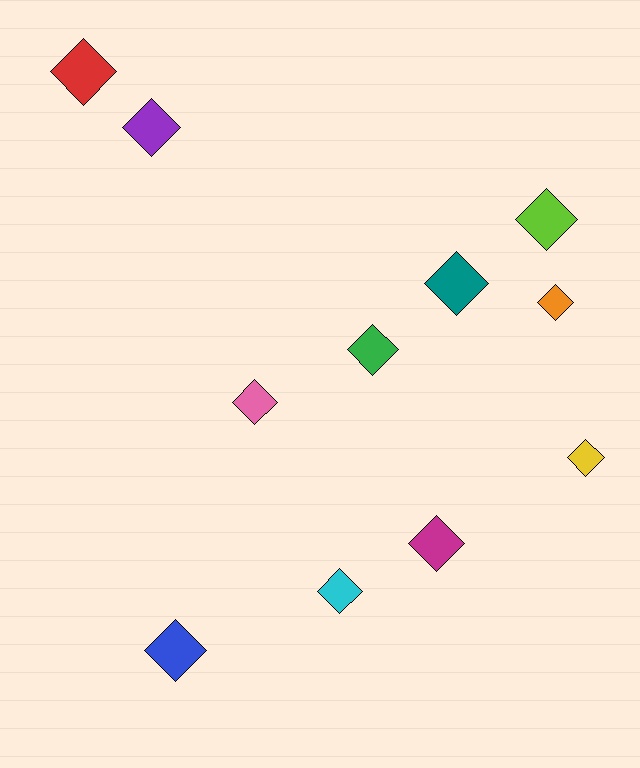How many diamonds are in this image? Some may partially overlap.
There are 11 diamonds.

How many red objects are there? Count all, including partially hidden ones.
There is 1 red object.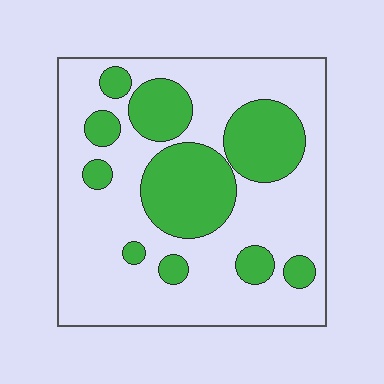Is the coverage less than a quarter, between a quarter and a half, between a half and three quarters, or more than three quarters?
Between a quarter and a half.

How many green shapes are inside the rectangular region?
10.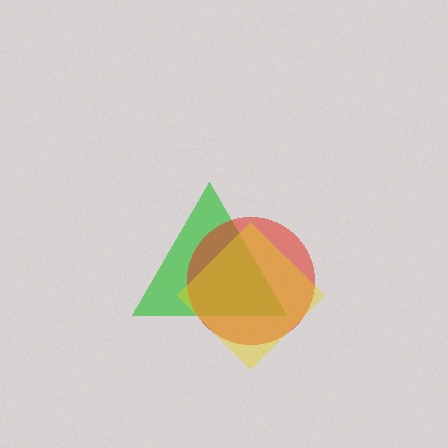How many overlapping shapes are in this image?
There are 3 overlapping shapes in the image.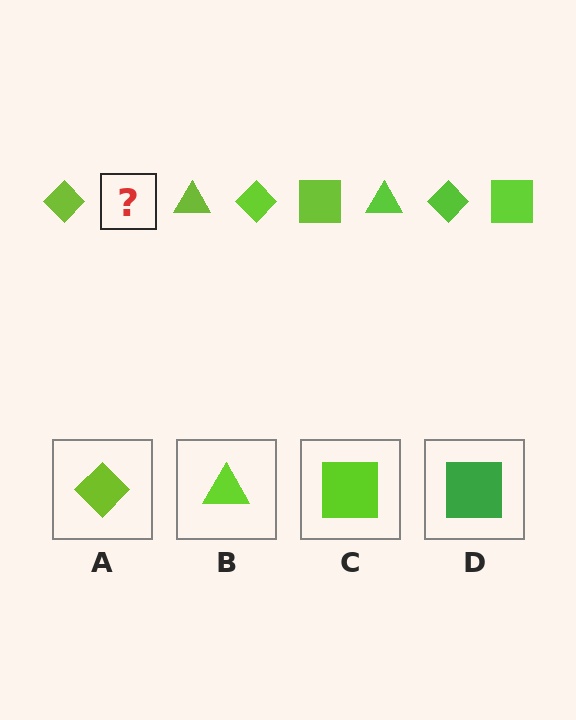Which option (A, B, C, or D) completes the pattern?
C.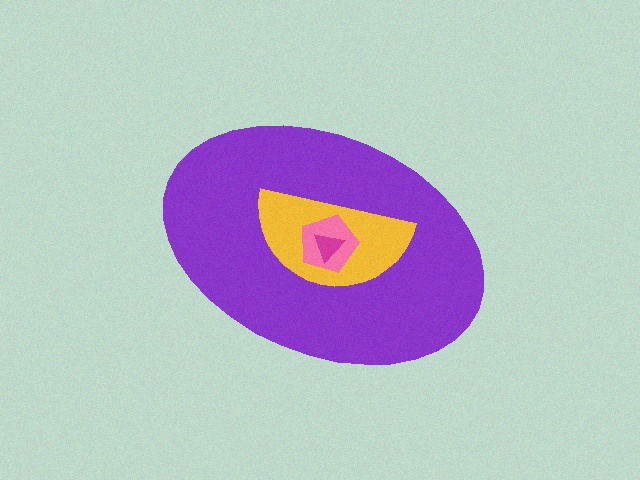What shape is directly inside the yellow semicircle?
The pink pentagon.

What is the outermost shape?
The purple ellipse.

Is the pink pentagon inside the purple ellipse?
Yes.